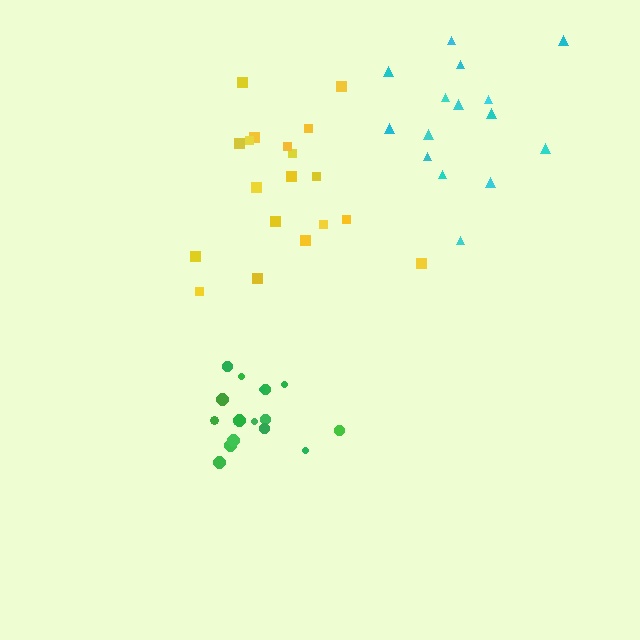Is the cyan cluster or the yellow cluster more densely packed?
Yellow.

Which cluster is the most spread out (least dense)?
Cyan.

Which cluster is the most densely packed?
Green.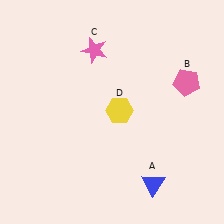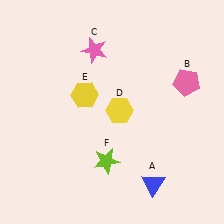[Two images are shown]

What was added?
A yellow hexagon (E), a lime star (F) were added in Image 2.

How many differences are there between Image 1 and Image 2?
There are 2 differences between the two images.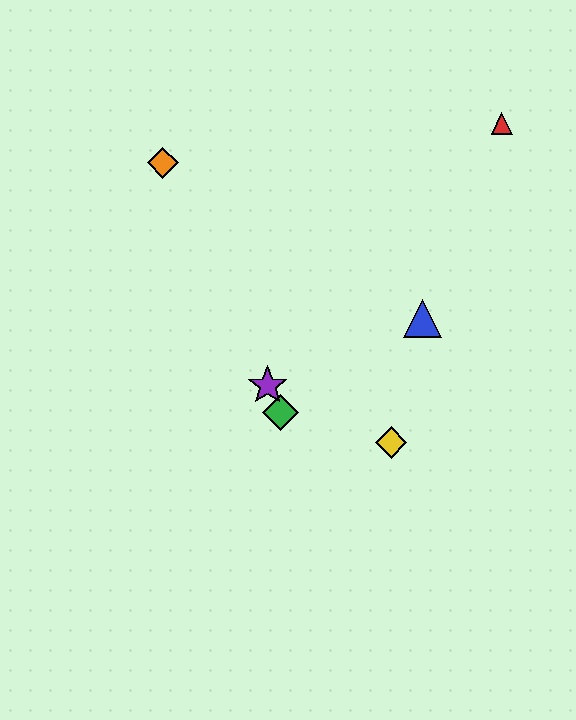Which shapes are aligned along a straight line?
The green diamond, the purple star, the orange diamond are aligned along a straight line.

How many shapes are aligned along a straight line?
3 shapes (the green diamond, the purple star, the orange diamond) are aligned along a straight line.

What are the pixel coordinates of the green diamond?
The green diamond is at (280, 412).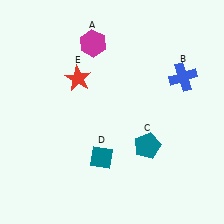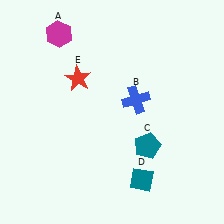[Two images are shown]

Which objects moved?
The objects that moved are: the magenta hexagon (A), the blue cross (B), the teal diamond (D).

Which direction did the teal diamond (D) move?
The teal diamond (D) moved right.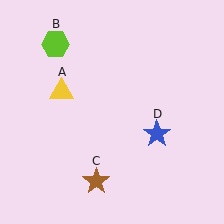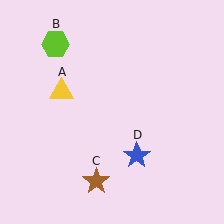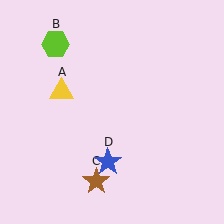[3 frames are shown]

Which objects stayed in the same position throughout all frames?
Yellow triangle (object A) and lime hexagon (object B) and brown star (object C) remained stationary.